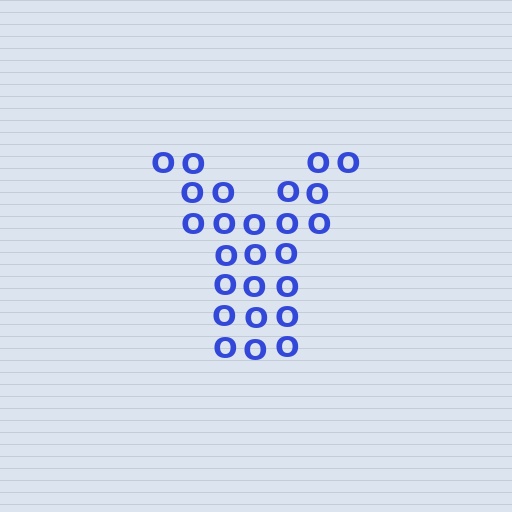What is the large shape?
The large shape is the letter Y.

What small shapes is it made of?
It is made of small letter O's.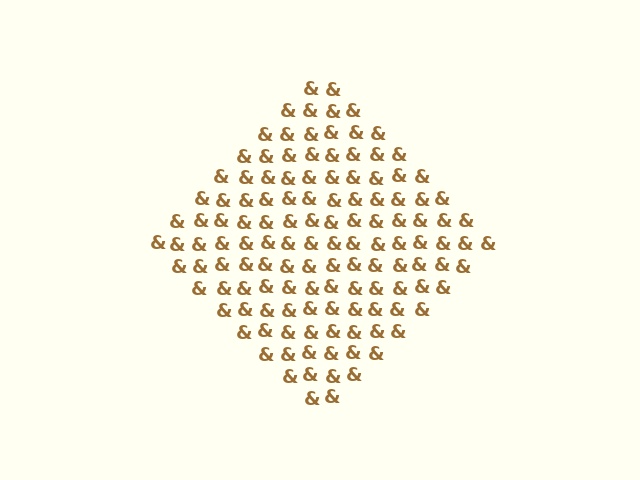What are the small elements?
The small elements are ampersands.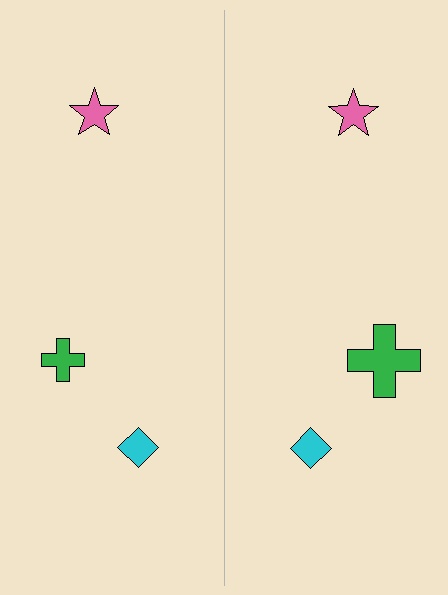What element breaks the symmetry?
The green cross on the right side has a different size than its mirror counterpart.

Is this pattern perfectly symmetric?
No, the pattern is not perfectly symmetric. The green cross on the right side has a different size than its mirror counterpart.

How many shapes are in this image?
There are 6 shapes in this image.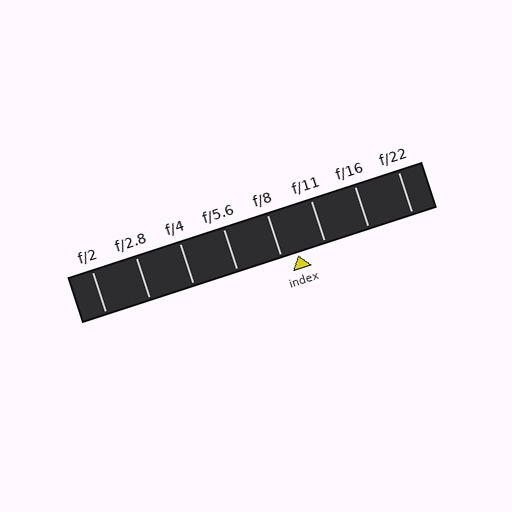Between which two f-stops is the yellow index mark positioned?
The index mark is between f/8 and f/11.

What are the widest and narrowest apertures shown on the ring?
The widest aperture shown is f/2 and the narrowest is f/22.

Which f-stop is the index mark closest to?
The index mark is closest to f/8.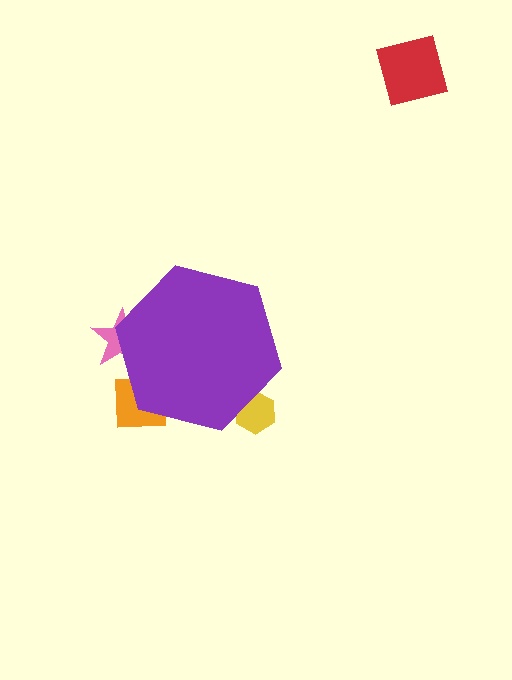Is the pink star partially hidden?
Yes, the pink star is partially hidden behind the purple hexagon.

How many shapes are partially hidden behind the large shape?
3 shapes are partially hidden.